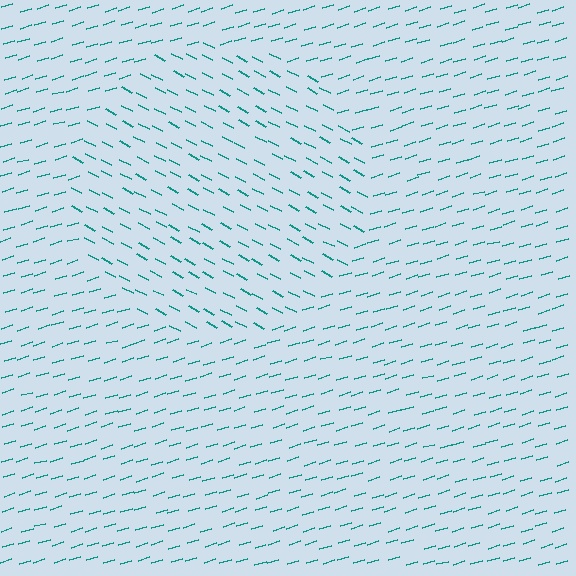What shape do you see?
I see a circle.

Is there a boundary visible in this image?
Yes, there is a texture boundary formed by a change in line orientation.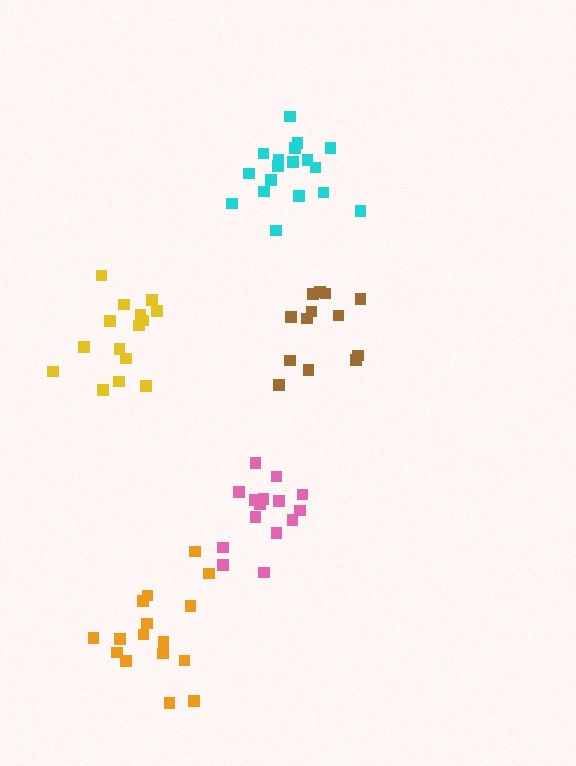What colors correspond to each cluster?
The clusters are colored: pink, brown, cyan, yellow, orange.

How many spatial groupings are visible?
There are 5 spatial groupings.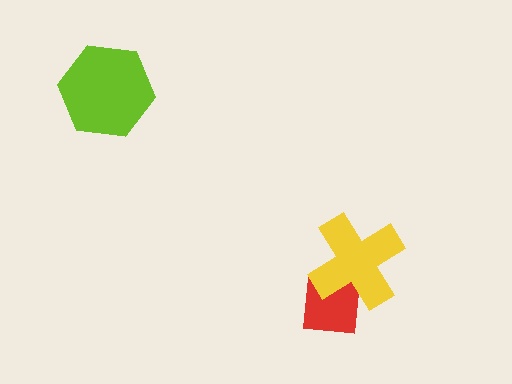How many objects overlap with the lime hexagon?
0 objects overlap with the lime hexagon.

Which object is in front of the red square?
The yellow cross is in front of the red square.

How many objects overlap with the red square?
1 object overlaps with the red square.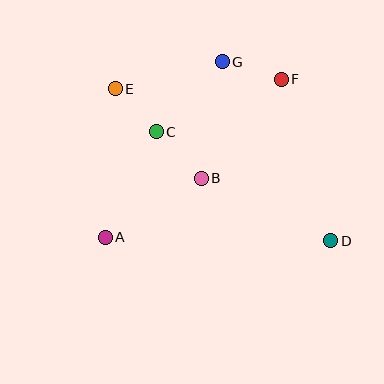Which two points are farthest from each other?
Points D and E are farthest from each other.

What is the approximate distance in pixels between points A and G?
The distance between A and G is approximately 211 pixels.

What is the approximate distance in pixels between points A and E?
The distance between A and E is approximately 149 pixels.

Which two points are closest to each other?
Points C and E are closest to each other.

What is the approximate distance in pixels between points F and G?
The distance between F and G is approximately 62 pixels.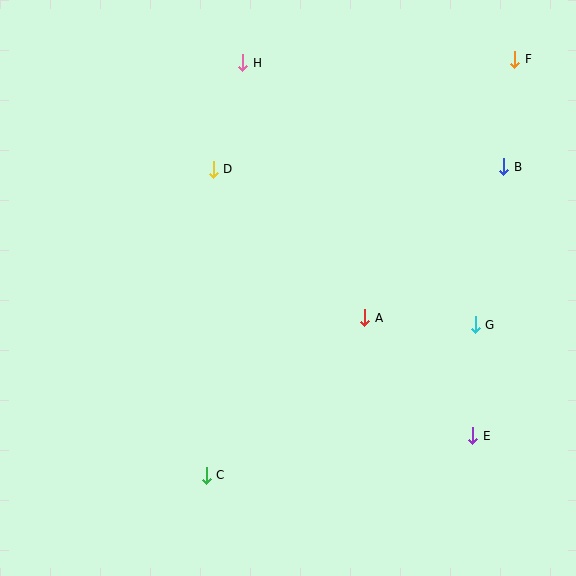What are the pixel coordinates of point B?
Point B is at (504, 167).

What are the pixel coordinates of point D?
Point D is at (213, 169).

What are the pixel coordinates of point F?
Point F is at (515, 59).